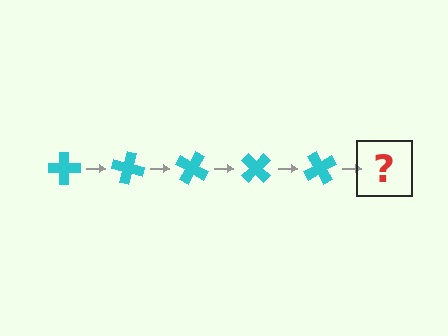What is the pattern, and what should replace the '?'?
The pattern is that the cross rotates 15 degrees each step. The '?' should be a cyan cross rotated 75 degrees.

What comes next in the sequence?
The next element should be a cyan cross rotated 75 degrees.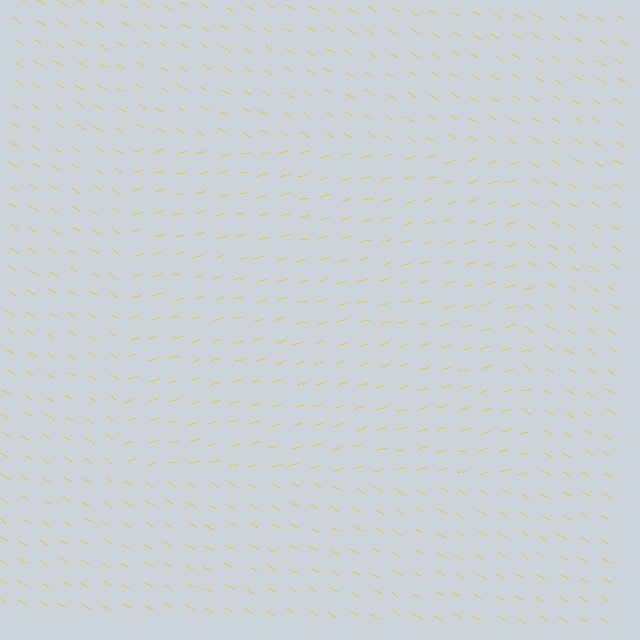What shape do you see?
I see a rectangle.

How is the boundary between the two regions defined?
The boundary is defined purely by a change in line orientation (approximately 45 degrees difference). All lines are the same color and thickness.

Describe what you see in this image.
The image is filled with small yellow line segments. A rectangle region in the image has lines oriented differently from the surrounding lines, creating a visible texture boundary.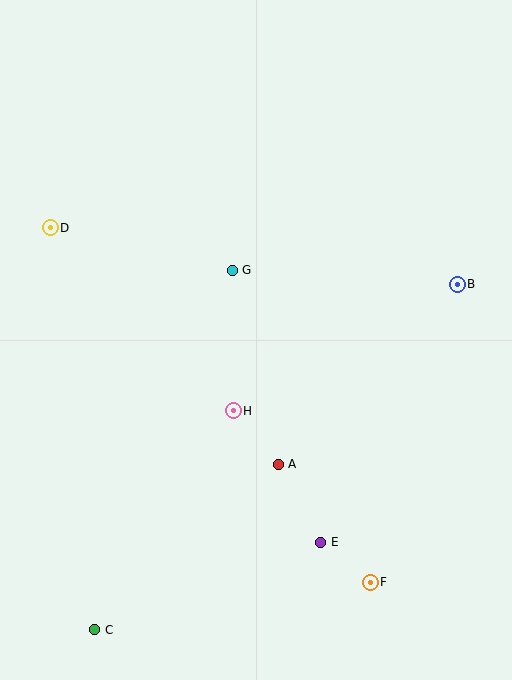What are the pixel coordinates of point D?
Point D is at (50, 228).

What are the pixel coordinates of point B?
Point B is at (457, 284).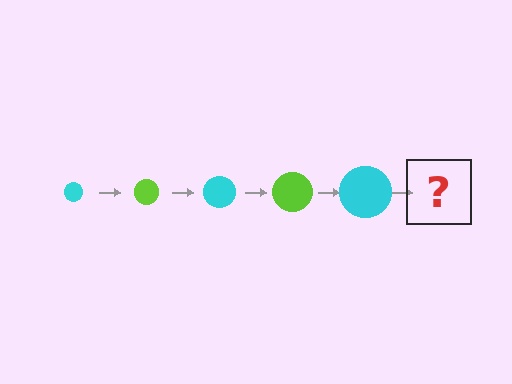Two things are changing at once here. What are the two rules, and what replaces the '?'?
The two rules are that the circle grows larger each step and the color cycles through cyan and lime. The '?' should be a lime circle, larger than the previous one.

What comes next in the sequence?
The next element should be a lime circle, larger than the previous one.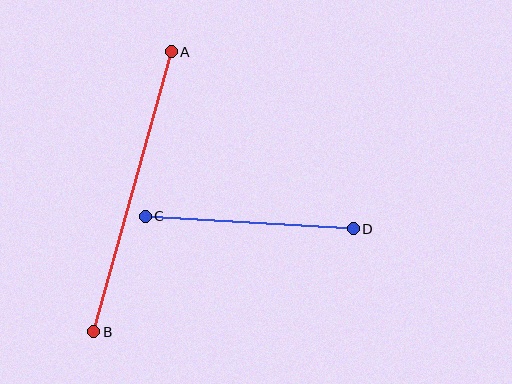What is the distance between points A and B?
The distance is approximately 291 pixels.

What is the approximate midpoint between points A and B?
The midpoint is at approximately (133, 192) pixels.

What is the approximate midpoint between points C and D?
The midpoint is at approximately (249, 222) pixels.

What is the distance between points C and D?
The distance is approximately 209 pixels.